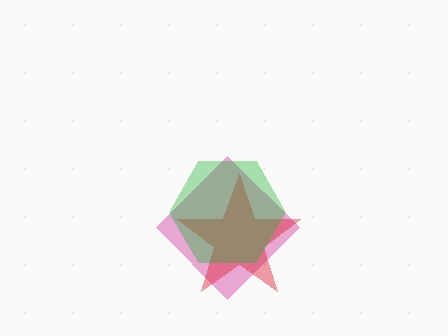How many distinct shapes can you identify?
There are 3 distinct shapes: a pink diamond, a red star, a green hexagon.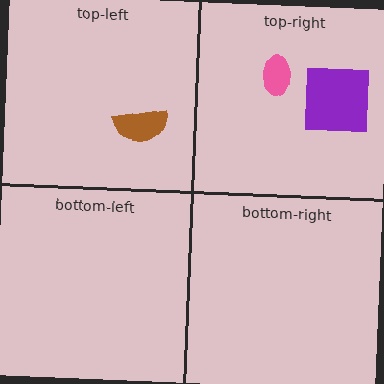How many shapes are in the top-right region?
2.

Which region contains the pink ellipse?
The top-right region.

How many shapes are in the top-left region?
1.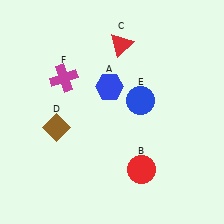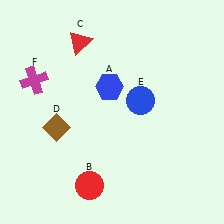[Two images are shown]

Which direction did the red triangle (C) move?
The red triangle (C) moved left.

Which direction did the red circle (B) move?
The red circle (B) moved left.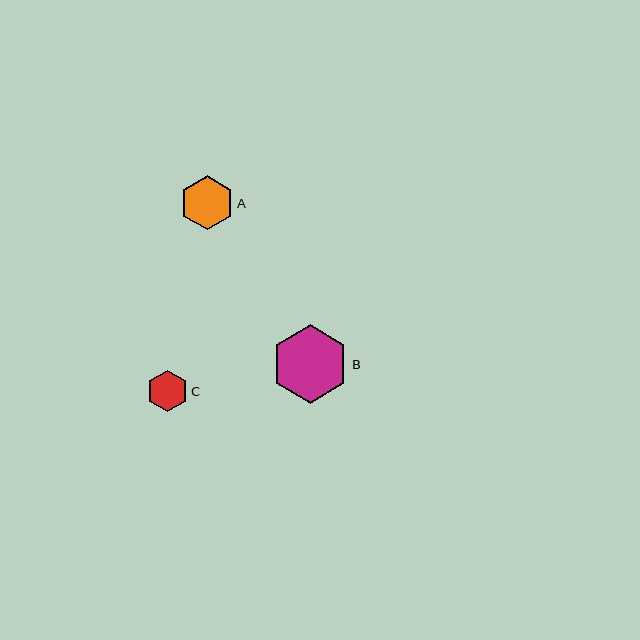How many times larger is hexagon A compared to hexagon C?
Hexagon A is approximately 1.3 times the size of hexagon C.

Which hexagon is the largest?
Hexagon B is the largest with a size of approximately 78 pixels.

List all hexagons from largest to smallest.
From largest to smallest: B, A, C.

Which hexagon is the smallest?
Hexagon C is the smallest with a size of approximately 42 pixels.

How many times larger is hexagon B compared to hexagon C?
Hexagon B is approximately 1.9 times the size of hexagon C.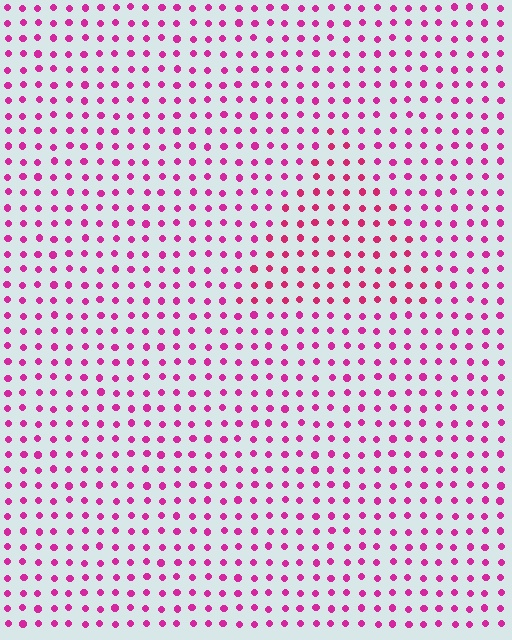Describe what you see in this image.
The image is filled with small magenta elements in a uniform arrangement. A triangle-shaped region is visible where the elements are tinted to a slightly different hue, forming a subtle color boundary.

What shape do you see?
I see a triangle.